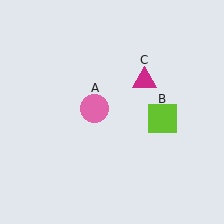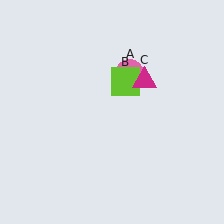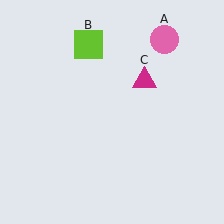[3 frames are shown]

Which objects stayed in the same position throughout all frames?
Magenta triangle (object C) remained stationary.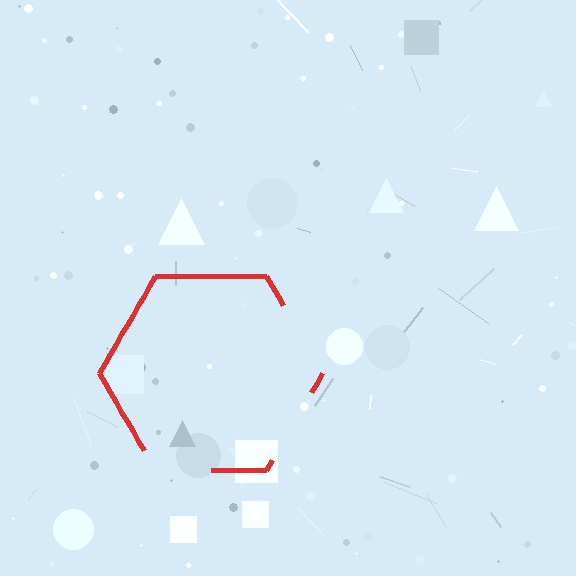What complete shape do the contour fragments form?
The contour fragments form a hexagon.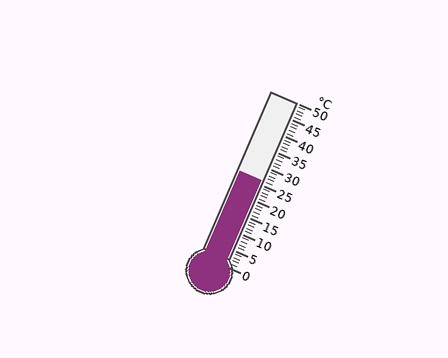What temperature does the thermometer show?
The thermometer shows approximately 26°C.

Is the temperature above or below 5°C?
The temperature is above 5°C.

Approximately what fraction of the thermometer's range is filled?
The thermometer is filled to approximately 50% of its range.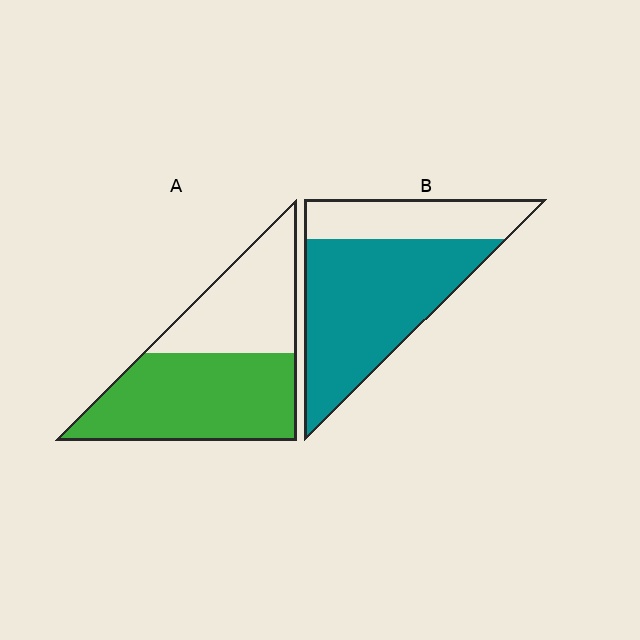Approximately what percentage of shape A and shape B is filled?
A is approximately 60% and B is approximately 70%.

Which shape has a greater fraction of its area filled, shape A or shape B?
Shape B.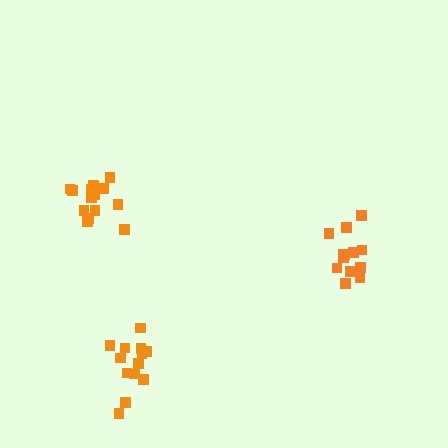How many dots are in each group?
Group 1: 16 dots, Group 2: 13 dots, Group 3: 13 dots (42 total).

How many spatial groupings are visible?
There are 3 spatial groupings.